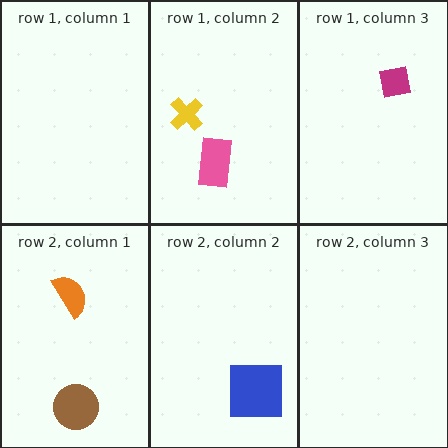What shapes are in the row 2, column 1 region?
The brown circle, the orange semicircle.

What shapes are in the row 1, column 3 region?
The magenta square.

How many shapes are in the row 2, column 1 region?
2.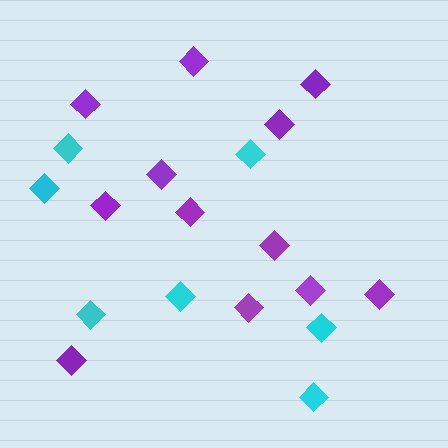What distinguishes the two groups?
There are 2 groups: one group of purple diamonds (12) and one group of cyan diamonds (7).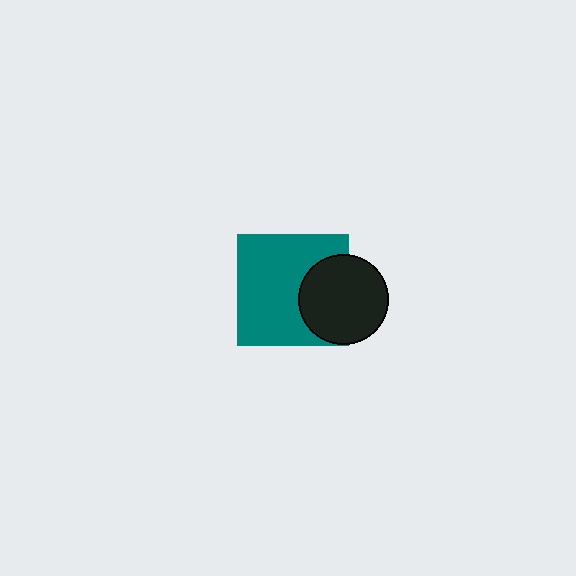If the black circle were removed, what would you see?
You would see the complete teal square.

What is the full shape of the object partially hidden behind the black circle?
The partially hidden object is a teal square.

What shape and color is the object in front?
The object in front is a black circle.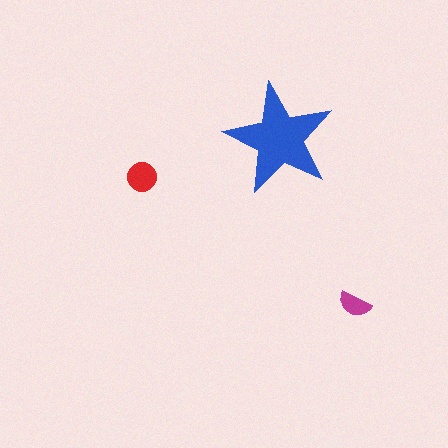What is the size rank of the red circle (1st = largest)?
2nd.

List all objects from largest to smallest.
The blue star, the red circle, the magenta semicircle.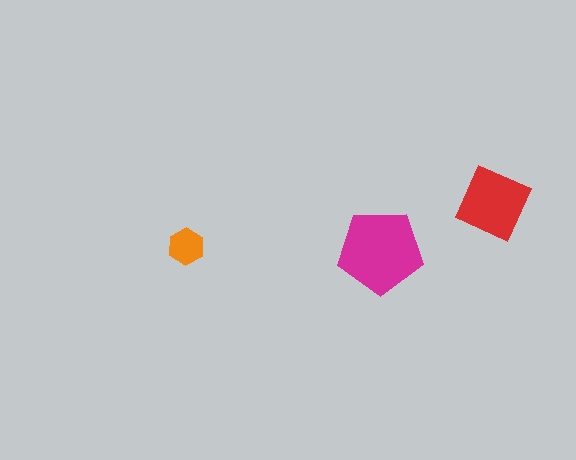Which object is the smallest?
The orange hexagon.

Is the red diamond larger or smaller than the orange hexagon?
Larger.